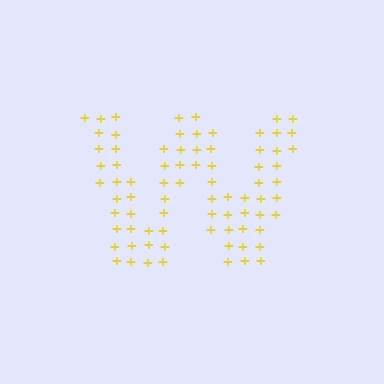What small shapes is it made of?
It is made of small plus signs.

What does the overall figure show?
The overall figure shows the letter W.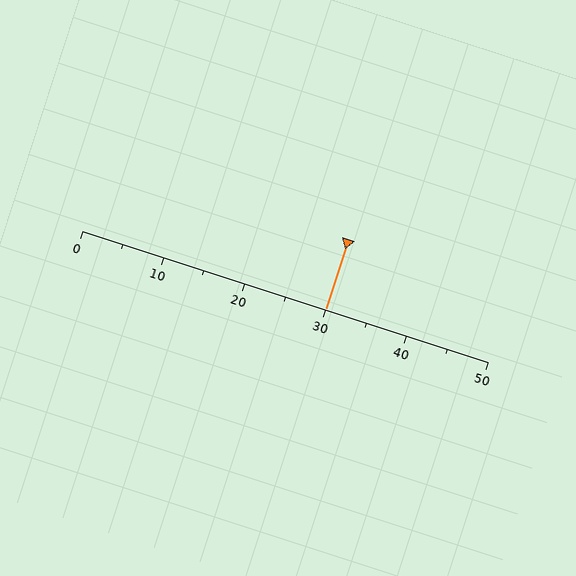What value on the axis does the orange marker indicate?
The marker indicates approximately 30.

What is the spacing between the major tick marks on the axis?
The major ticks are spaced 10 apart.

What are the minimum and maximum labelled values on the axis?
The axis runs from 0 to 50.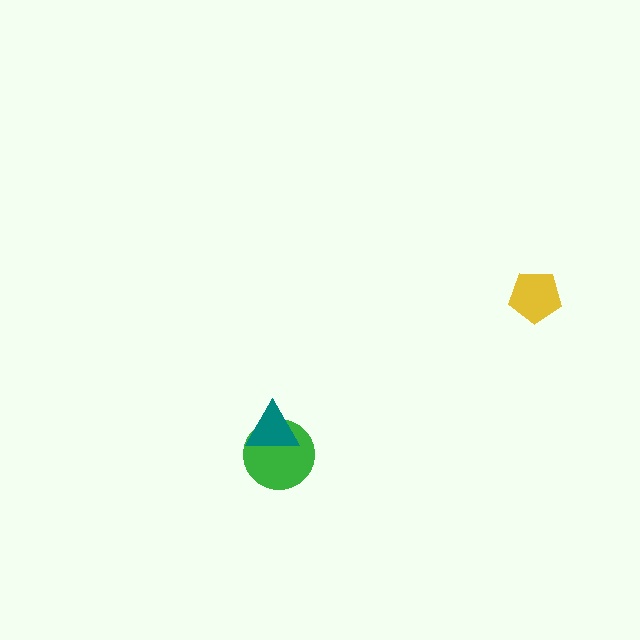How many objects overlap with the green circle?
1 object overlaps with the green circle.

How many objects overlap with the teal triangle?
1 object overlaps with the teal triangle.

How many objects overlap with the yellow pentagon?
0 objects overlap with the yellow pentagon.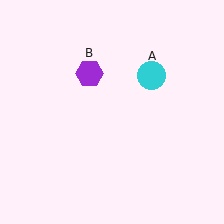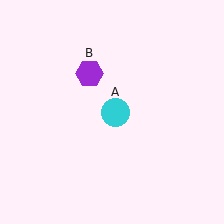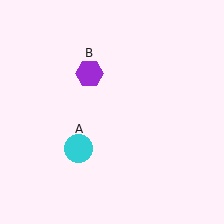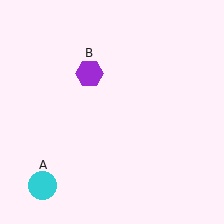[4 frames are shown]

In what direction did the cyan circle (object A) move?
The cyan circle (object A) moved down and to the left.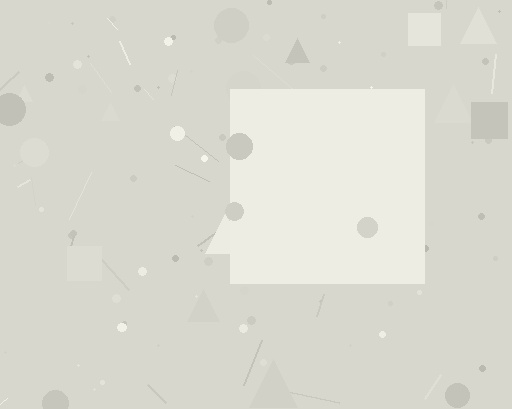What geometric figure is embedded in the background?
A square is embedded in the background.